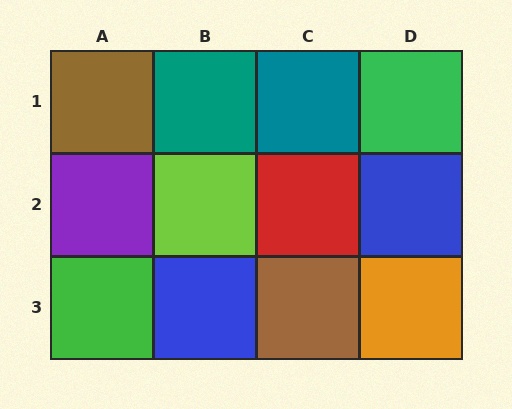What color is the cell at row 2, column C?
Red.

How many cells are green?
2 cells are green.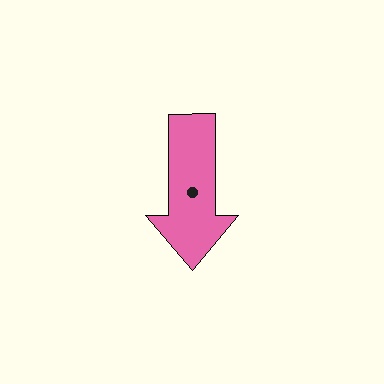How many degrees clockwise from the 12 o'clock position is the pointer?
Approximately 180 degrees.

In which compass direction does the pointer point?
South.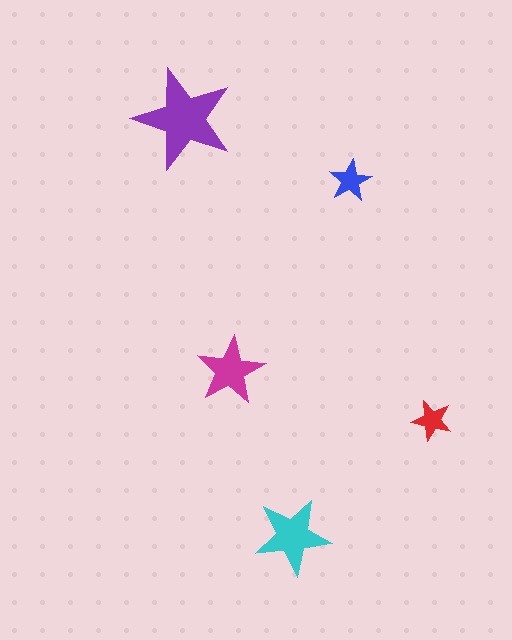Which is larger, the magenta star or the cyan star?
The cyan one.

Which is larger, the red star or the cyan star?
The cyan one.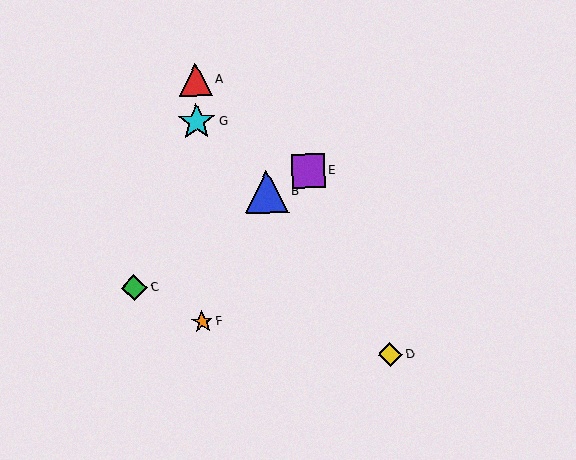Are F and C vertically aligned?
No, F is at x≈202 and C is at x≈134.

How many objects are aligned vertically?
3 objects (A, F, G) are aligned vertically.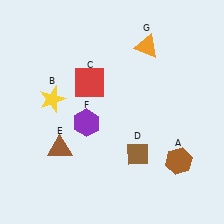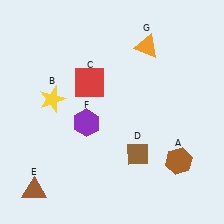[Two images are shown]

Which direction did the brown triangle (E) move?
The brown triangle (E) moved down.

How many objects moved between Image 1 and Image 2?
1 object moved between the two images.